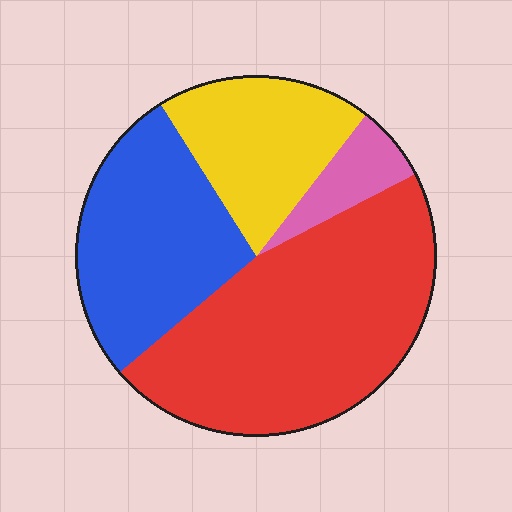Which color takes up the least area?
Pink, at roughly 5%.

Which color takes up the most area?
Red, at roughly 45%.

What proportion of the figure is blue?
Blue covers about 25% of the figure.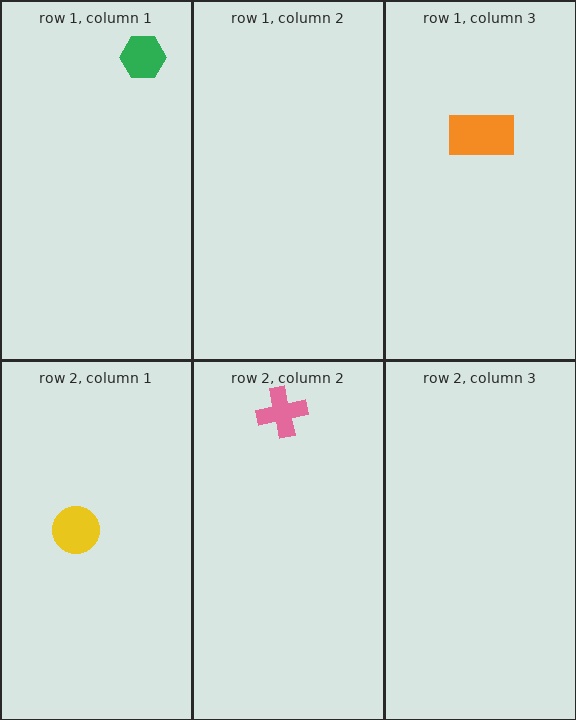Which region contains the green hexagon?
The row 1, column 1 region.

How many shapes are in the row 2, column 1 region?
1.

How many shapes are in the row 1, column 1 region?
1.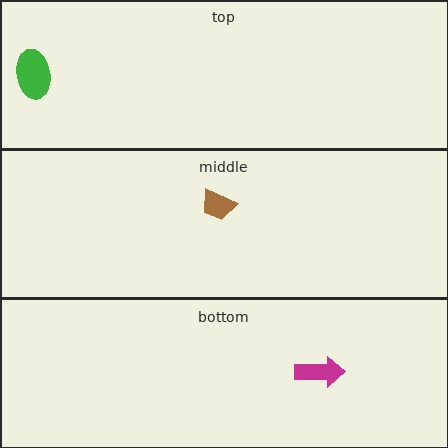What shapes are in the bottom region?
The magenta arrow.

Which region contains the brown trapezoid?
The middle region.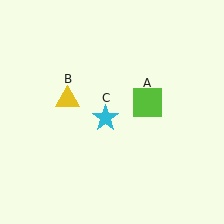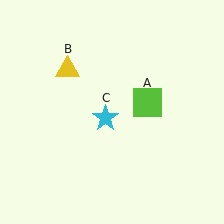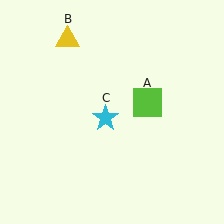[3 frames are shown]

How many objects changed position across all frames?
1 object changed position: yellow triangle (object B).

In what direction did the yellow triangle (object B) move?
The yellow triangle (object B) moved up.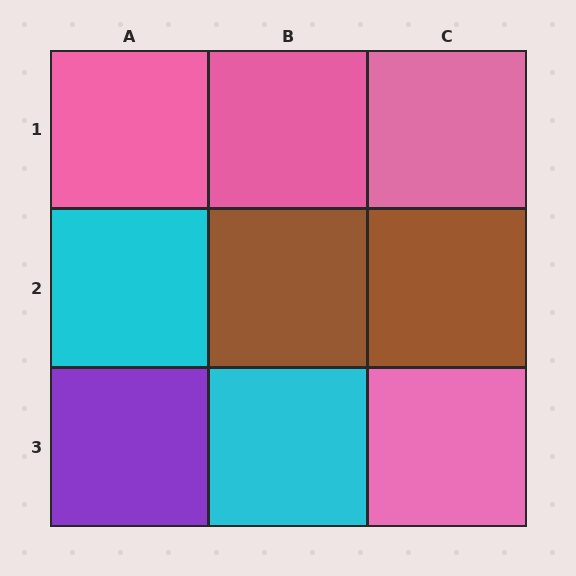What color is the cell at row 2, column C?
Brown.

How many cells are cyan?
2 cells are cyan.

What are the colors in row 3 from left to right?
Purple, cyan, pink.